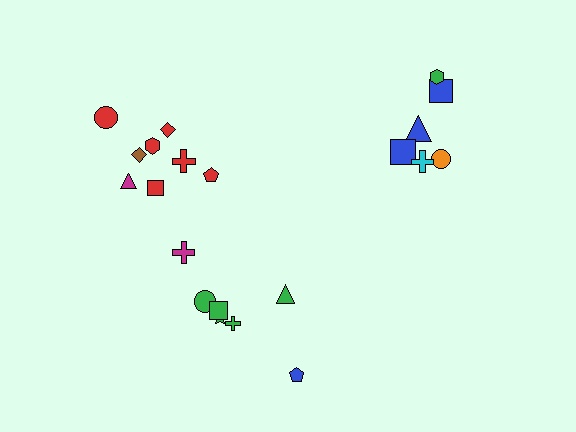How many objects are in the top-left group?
There are 8 objects.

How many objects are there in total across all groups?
There are 21 objects.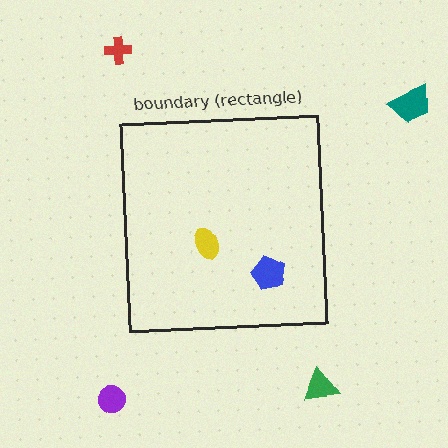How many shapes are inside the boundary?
2 inside, 4 outside.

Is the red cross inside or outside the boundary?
Outside.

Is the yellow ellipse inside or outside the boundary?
Inside.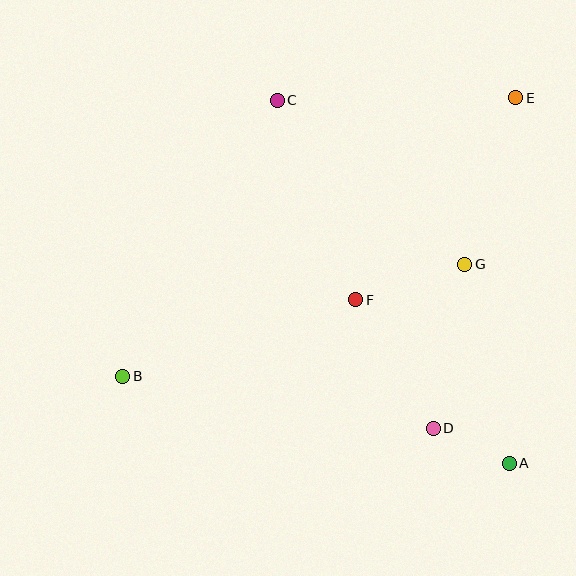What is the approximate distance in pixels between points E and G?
The distance between E and G is approximately 174 pixels.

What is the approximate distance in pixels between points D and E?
The distance between D and E is approximately 340 pixels.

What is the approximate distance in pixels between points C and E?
The distance between C and E is approximately 238 pixels.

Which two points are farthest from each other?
Points B and E are farthest from each other.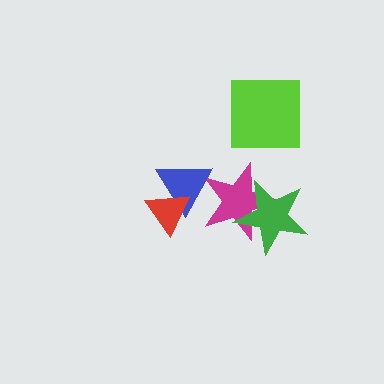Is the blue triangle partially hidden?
Yes, it is partially covered by another shape.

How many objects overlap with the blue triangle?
2 objects overlap with the blue triangle.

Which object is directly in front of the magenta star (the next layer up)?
The green star is directly in front of the magenta star.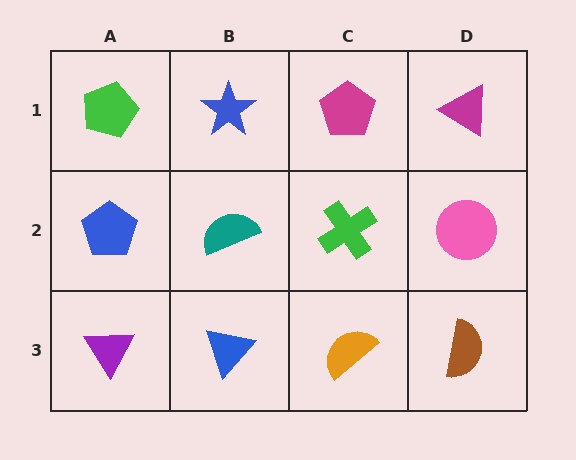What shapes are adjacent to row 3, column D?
A pink circle (row 2, column D), an orange semicircle (row 3, column C).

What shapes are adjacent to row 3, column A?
A blue pentagon (row 2, column A), a blue triangle (row 3, column B).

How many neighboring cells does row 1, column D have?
2.